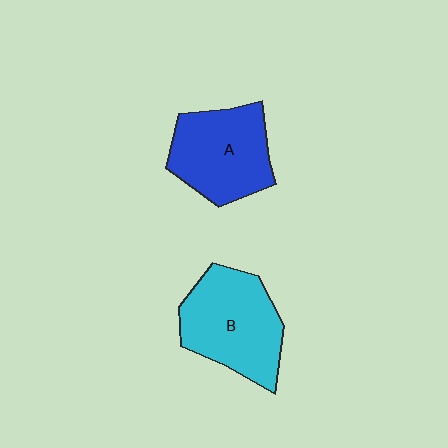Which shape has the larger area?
Shape B (cyan).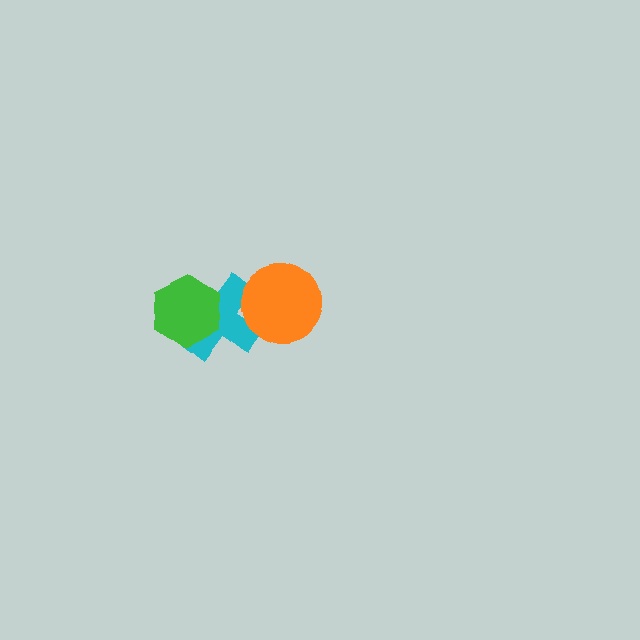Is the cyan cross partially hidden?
Yes, it is partially covered by another shape.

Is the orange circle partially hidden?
No, no other shape covers it.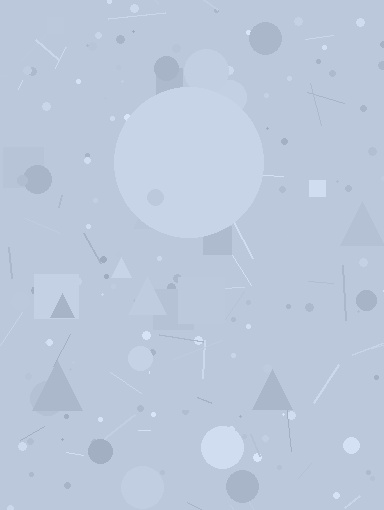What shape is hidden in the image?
A circle is hidden in the image.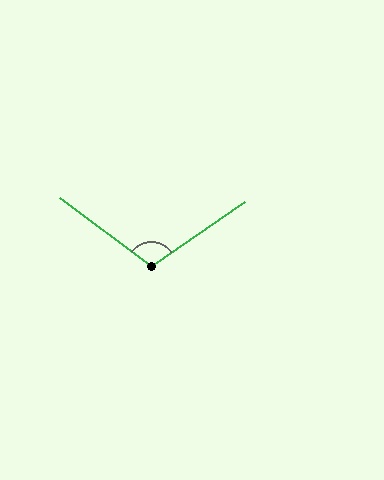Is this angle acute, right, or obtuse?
It is obtuse.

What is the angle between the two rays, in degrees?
Approximately 109 degrees.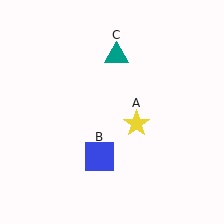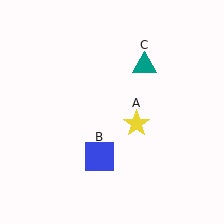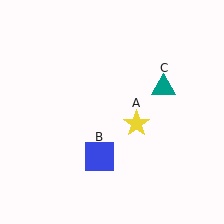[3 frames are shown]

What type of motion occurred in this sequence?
The teal triangle (object C) rotated clockwise around the center of the scene.